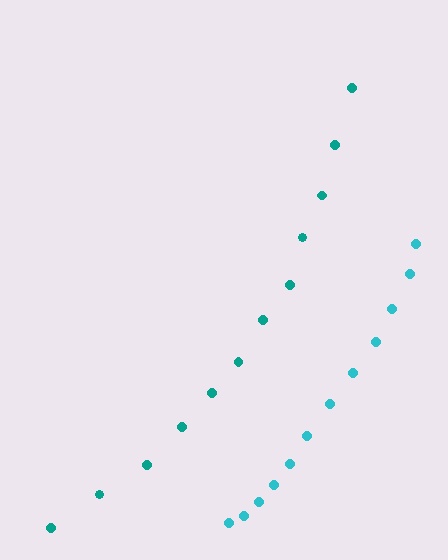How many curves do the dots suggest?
There are 2 distinct paths.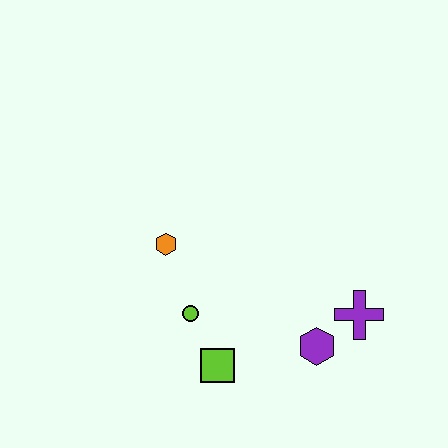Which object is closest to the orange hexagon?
The lime circle is closest to the orange hexagon.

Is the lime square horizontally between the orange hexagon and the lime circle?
No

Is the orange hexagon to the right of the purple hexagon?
No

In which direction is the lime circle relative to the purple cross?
The lime circle is to the left of the purple cross.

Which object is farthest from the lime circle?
The purple cross is farthest from the lime circle.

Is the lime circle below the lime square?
No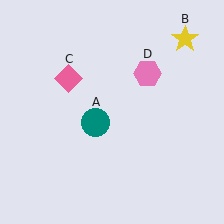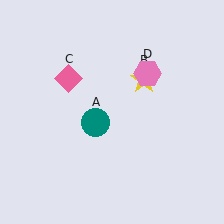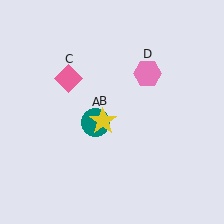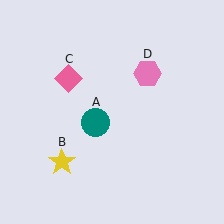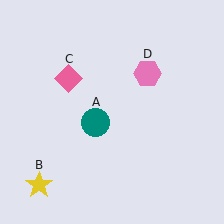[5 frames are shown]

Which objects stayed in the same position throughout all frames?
Teal circle (object A) and pink diamond (object C) and pink hexagon (object D) remained stationary.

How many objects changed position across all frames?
1 object changed position: yellow star (object B).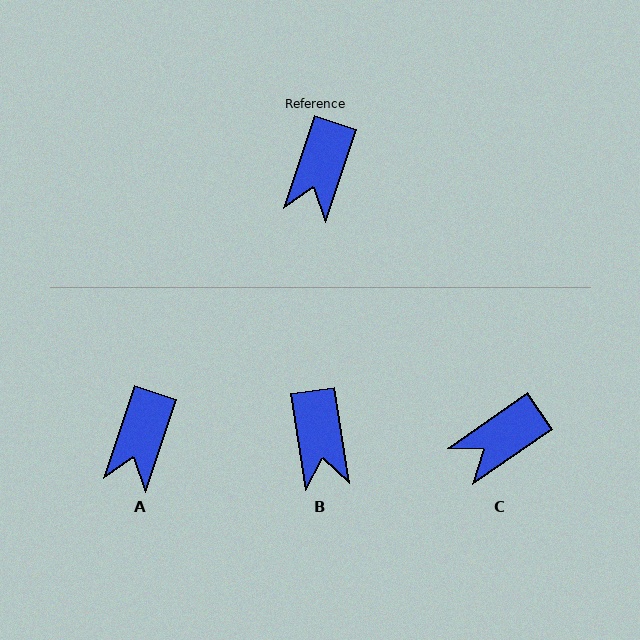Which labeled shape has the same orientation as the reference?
A.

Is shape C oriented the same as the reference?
No, it is off by about 37 degrees.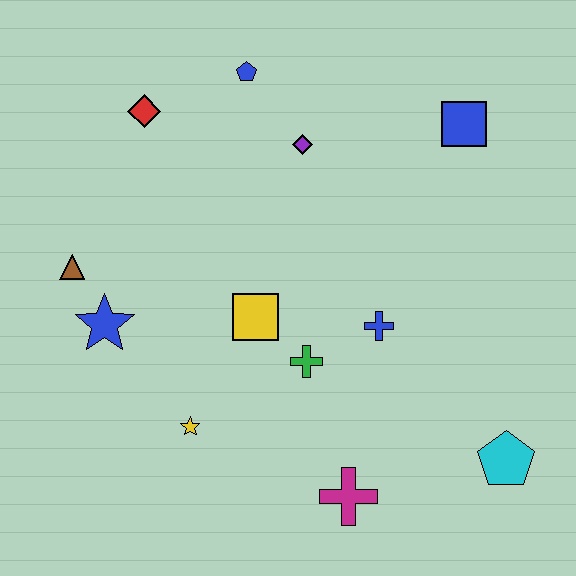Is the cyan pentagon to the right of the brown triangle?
Yes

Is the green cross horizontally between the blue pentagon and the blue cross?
Yes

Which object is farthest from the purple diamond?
The cyan pentagon is farthest from the purple diamond.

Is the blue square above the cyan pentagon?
Yes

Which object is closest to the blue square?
The purple diamond is closest to the blue square.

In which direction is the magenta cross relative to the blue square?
The magenta cross is below the blue square.